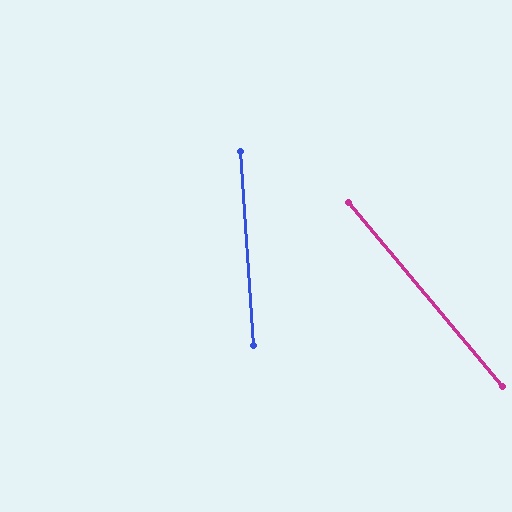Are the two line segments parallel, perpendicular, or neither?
Neither parallel nor perpendicular — they differ by about 36°.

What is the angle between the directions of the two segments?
Approximately 36 degrees.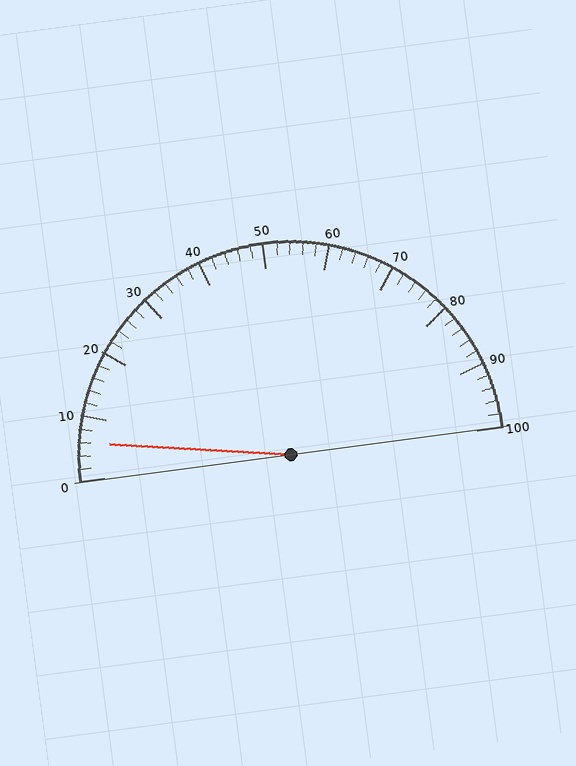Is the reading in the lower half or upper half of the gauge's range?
The reading is in the lower half of the range (0 to 100).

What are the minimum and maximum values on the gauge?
The gauge ranges from 0 to 100.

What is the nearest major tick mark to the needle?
The nearest major tick mark is 10.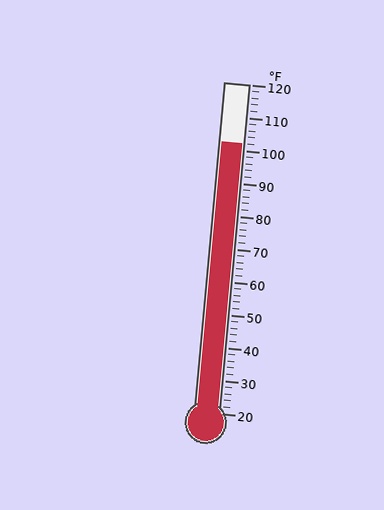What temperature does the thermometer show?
The thermometer shows approximately 102°F.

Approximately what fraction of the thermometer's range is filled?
The thermometer is filled to approximately 80% of its range.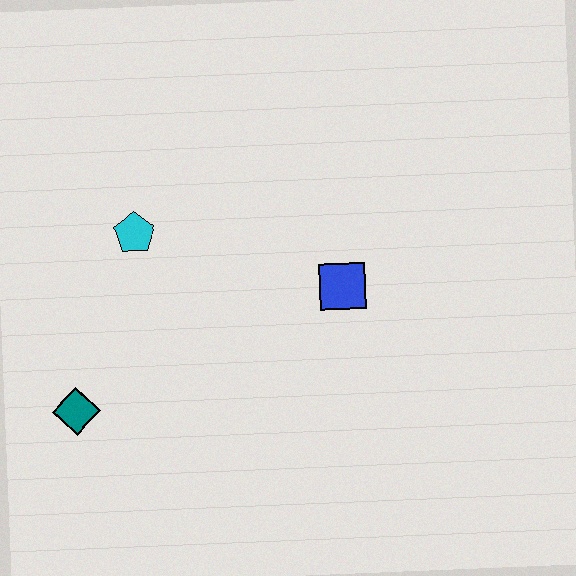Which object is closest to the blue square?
The cyan pentagon is closest to the blue square.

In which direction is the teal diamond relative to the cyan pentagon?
The teal diamond is below the cyan pentagon.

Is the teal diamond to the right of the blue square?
No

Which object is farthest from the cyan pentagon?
The blue square is farthest from the cyan pentagon.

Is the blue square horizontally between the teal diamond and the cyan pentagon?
No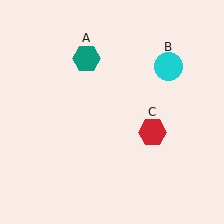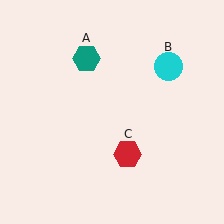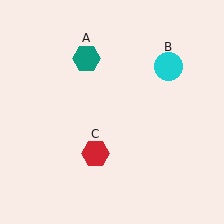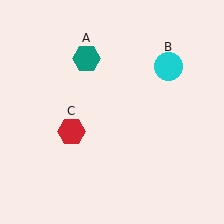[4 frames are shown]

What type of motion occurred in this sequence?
The red hexagon (object C) rotated clockwise around the center of the scene.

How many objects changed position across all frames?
1 object changed position: red hexagon (object C).